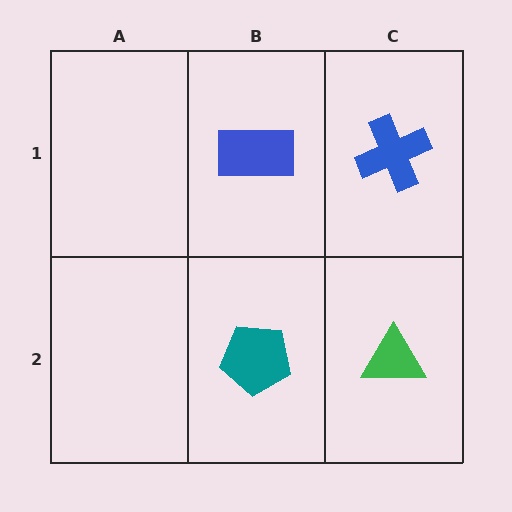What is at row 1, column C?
A blue cross.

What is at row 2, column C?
A green triangle.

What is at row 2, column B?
A teal pentagon.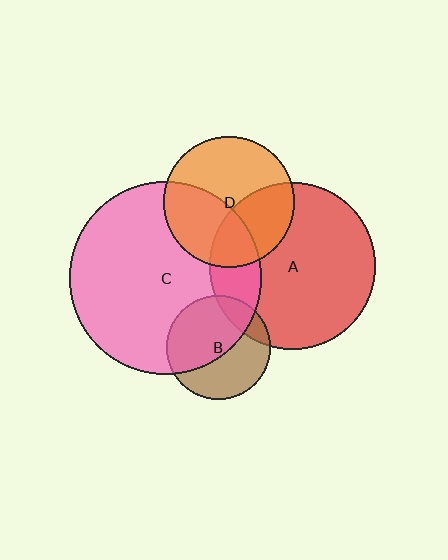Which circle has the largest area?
Circle C (pink).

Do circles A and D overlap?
Yes.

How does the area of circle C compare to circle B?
Approximately 3.4 times.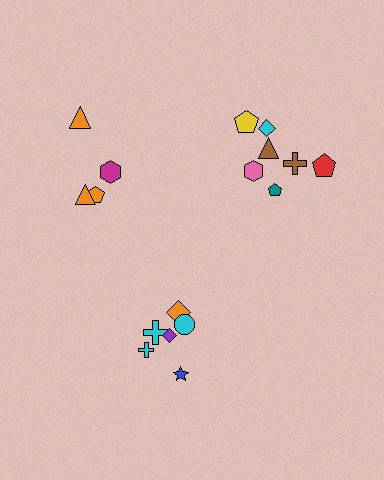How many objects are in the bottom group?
There are 6 objects.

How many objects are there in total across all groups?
There are 17 objects.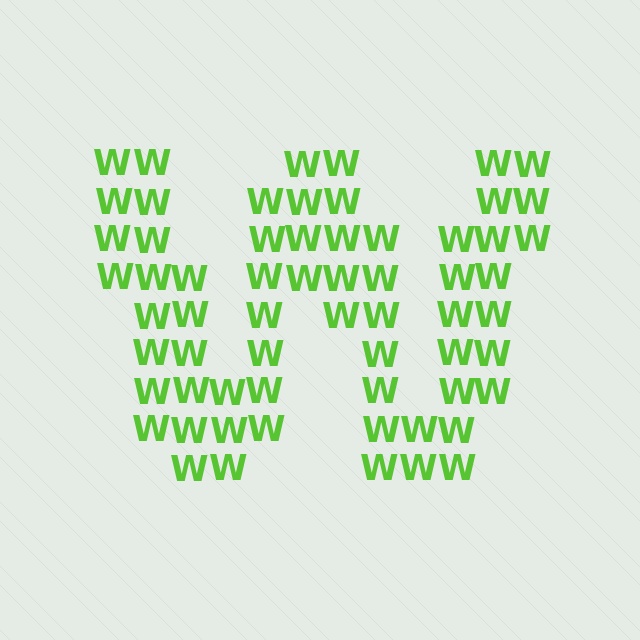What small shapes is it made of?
It is made of small letter W's.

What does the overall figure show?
The overall figure shows the letter W.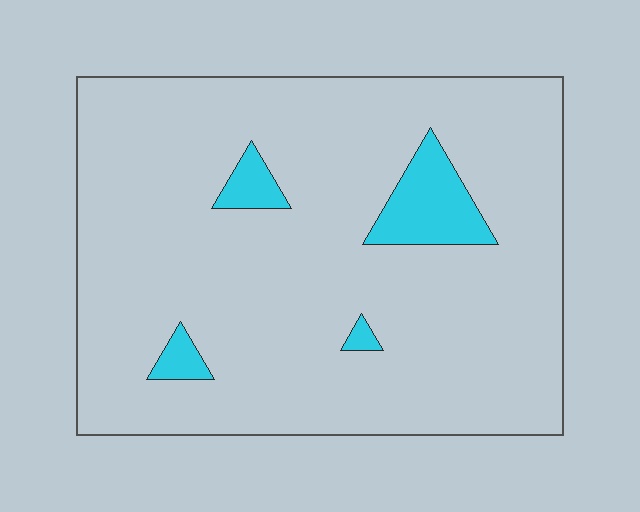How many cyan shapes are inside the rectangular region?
4.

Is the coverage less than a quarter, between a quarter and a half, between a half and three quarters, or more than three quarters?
Less than a quarter.